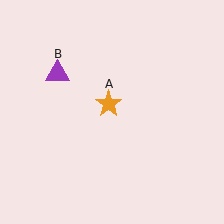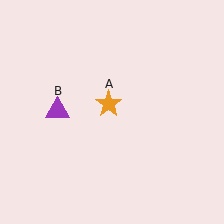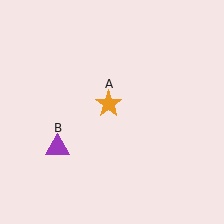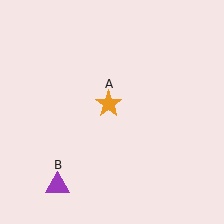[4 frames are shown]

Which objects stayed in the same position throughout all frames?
Orange star (object A) remained stationary.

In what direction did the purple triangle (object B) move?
The purple triangle (object B) moved down.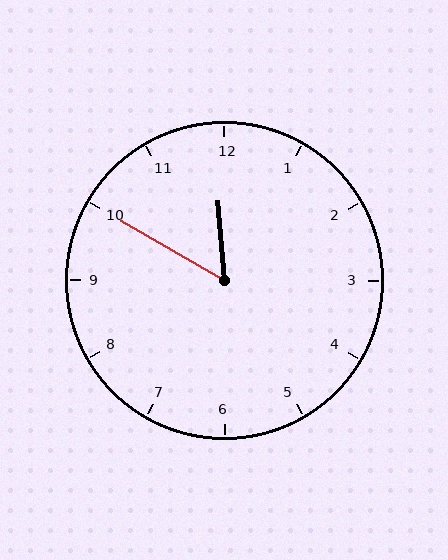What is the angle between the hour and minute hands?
Approximately 55 degrees.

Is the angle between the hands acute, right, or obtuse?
It is acute.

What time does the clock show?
11:50.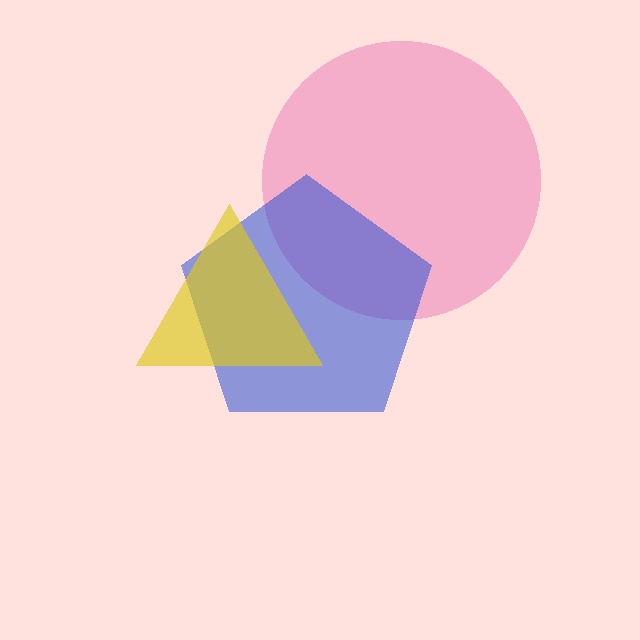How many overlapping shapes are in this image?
There are 3 overlapping shapes in the image.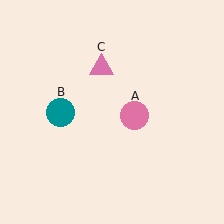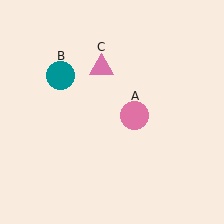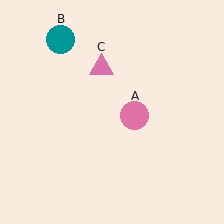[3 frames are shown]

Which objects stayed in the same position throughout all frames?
Pink circle (object A) and pink triangle (object C) remained stationary.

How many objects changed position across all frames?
1 object changed position: teal circle (object B).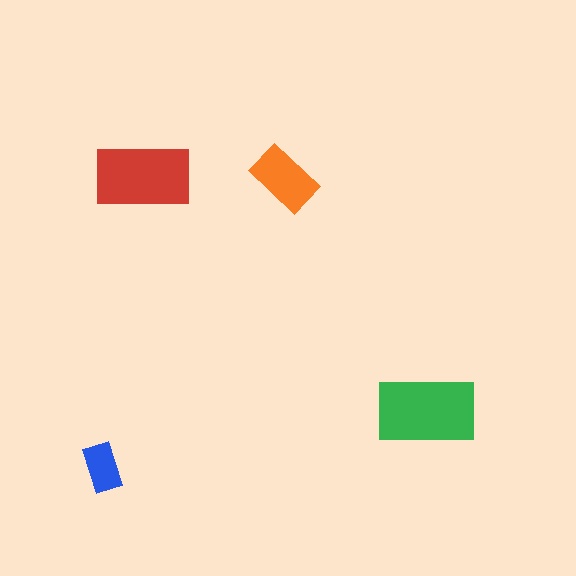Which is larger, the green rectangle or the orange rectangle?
The green one.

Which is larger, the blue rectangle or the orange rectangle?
The orange one.